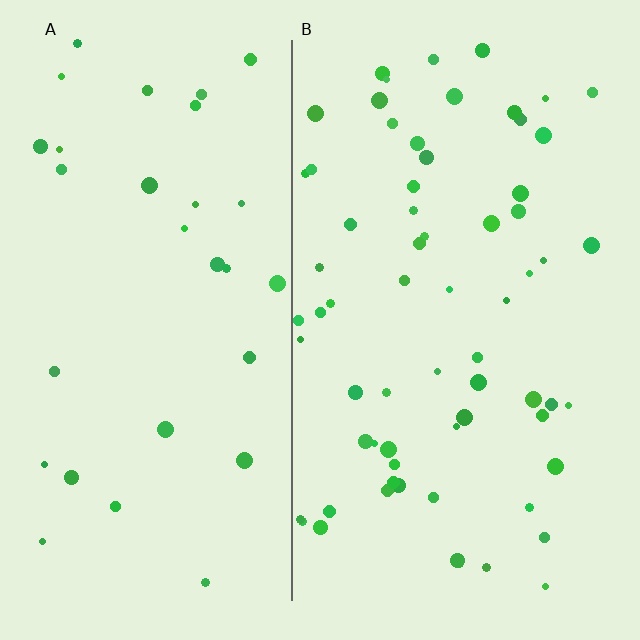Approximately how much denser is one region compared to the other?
Approximately 2.1× — region B over region A.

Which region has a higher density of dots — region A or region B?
B (the right).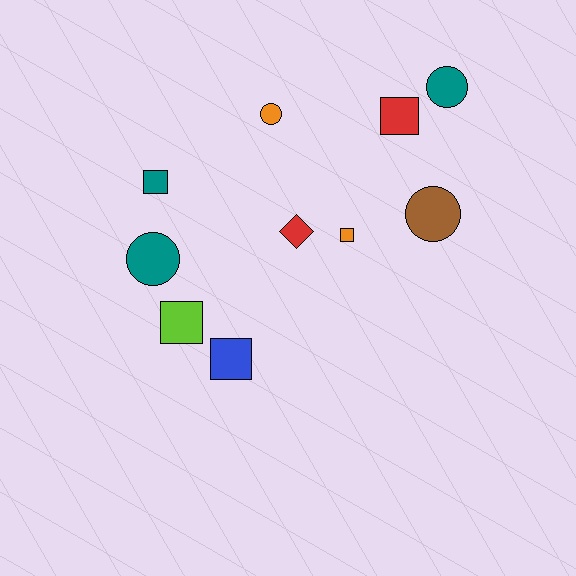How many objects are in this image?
There are 10 objects.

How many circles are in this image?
There are 4 circles.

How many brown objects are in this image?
There is 1 brown object.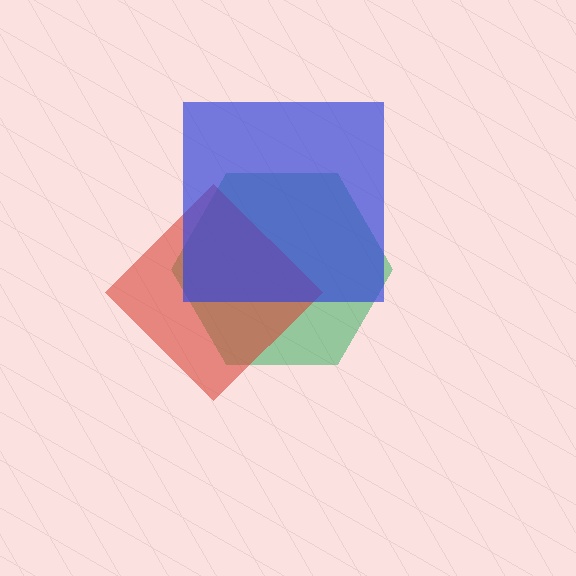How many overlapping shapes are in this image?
There are 3 overlapping shapes in the image.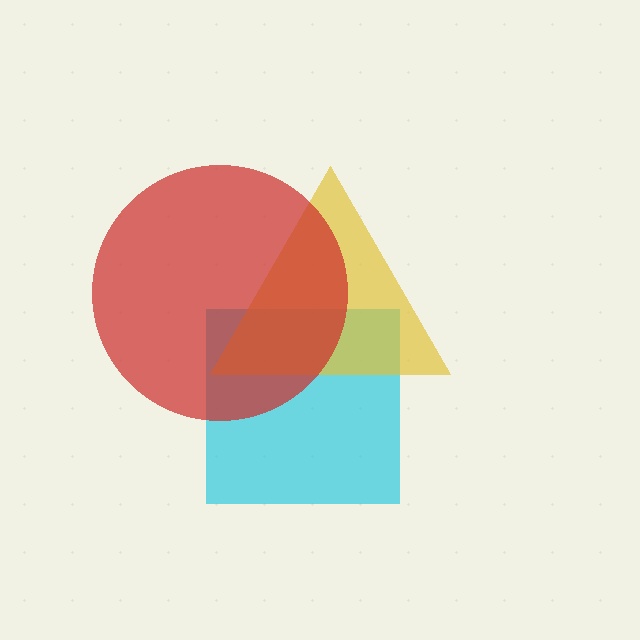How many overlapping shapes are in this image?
There are 3 overlapping shapes in the image.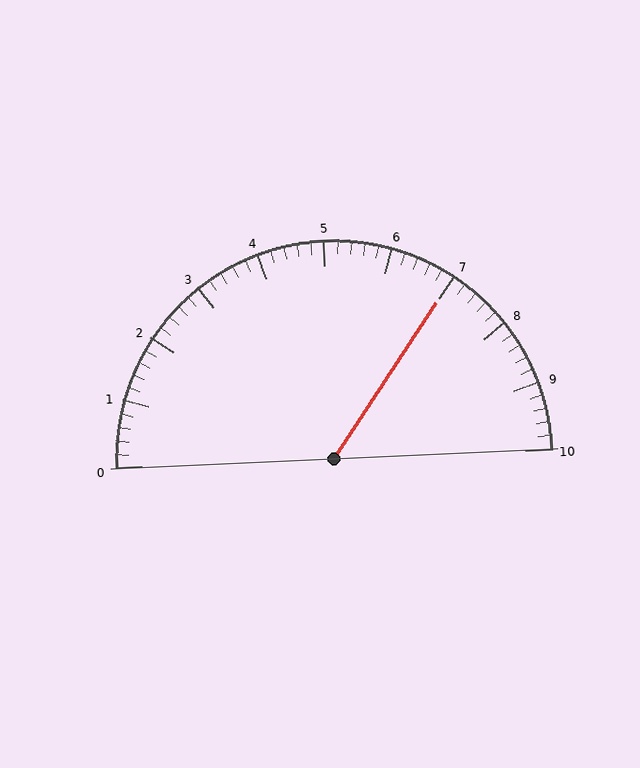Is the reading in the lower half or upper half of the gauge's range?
The reading is in the upper half of the range (0 to 10).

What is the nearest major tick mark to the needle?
The nearest major tick mark is 7.